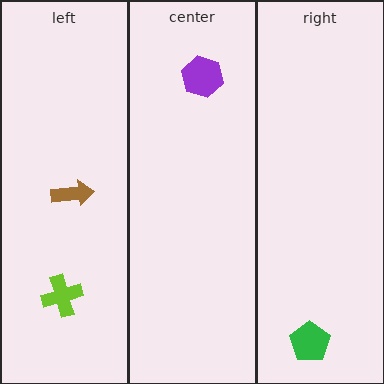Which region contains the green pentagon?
The right region.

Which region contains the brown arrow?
The left region.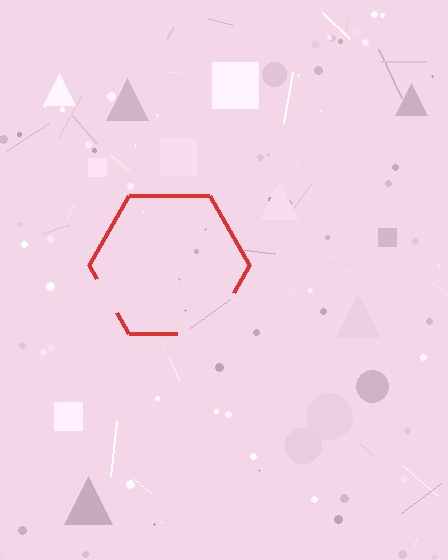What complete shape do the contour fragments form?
The contour fragments form a hexagon.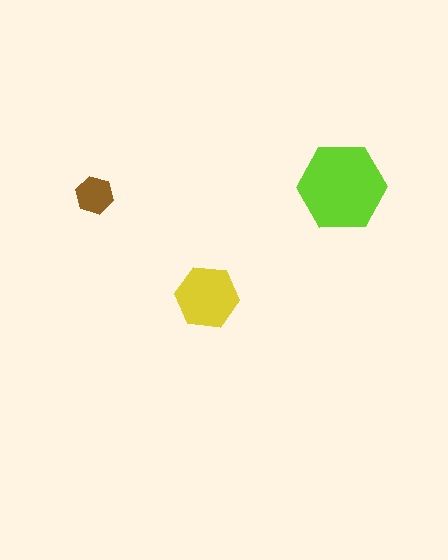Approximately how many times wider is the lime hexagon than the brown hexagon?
About 2.5 times wider.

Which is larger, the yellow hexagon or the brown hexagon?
The yellow one.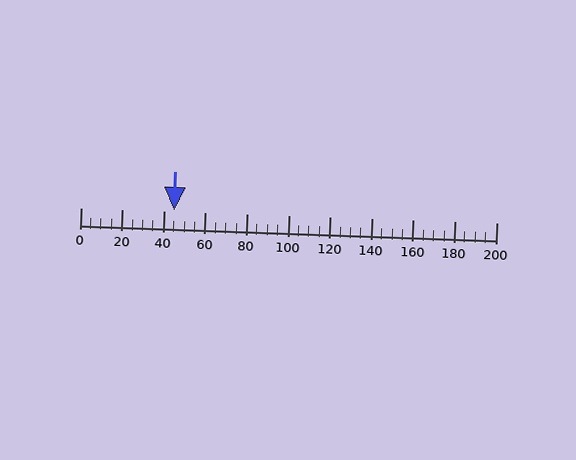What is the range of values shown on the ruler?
The ruler shows values from 0 to 200.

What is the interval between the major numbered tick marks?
The major tick marks are spaced 20 units apart.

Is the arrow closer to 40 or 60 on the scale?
The arrow is closer to 40.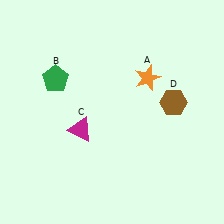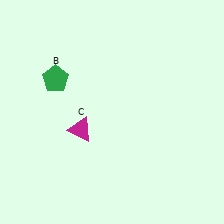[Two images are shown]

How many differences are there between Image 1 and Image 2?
There are 2 differences between the two images.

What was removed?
The brown hexagon (D), the orange star (A) were removed in Image 2.